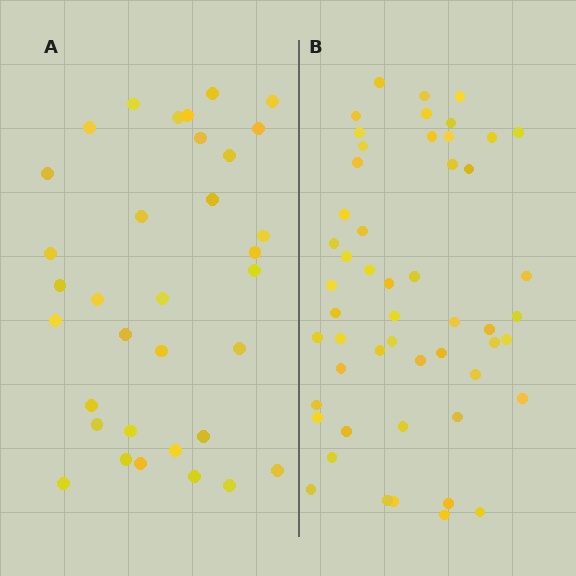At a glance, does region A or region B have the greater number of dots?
Region B (the right region) has more dots.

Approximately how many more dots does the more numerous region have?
Region B has approximately 20 more dots than region A.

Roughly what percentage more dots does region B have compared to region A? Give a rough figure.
About 55% more.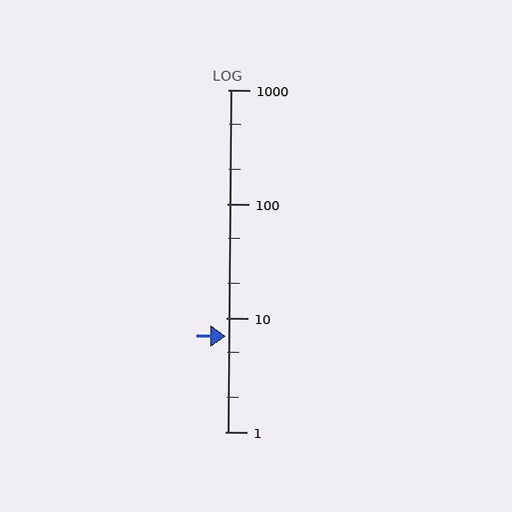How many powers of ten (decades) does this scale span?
The scale spans 3 decades, from 1 to 1000.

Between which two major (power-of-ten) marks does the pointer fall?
The pointer is between 1 and 10.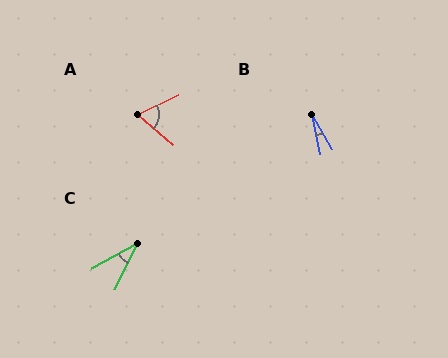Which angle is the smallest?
B, at approximately 19 degrees.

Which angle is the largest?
A, at approximately 66 degrees.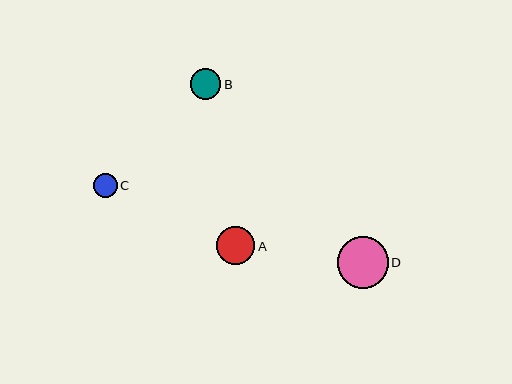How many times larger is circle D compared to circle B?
Circle D is approximately 1.7 times the size of circle B.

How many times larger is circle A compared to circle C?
Circle A is approximately 1.6 times the size of circle C.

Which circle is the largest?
Circle D is the largest with a size of approximately 51 pixels.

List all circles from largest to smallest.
From largest to smallest: D, A, B, C.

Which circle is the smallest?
Circle C is the smallest with a size of approximately 24 pixels.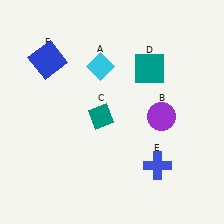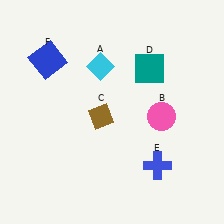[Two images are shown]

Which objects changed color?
B changed from purple to pink. C changed from teal to brown.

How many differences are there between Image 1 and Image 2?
There are 2 differences between the two images.